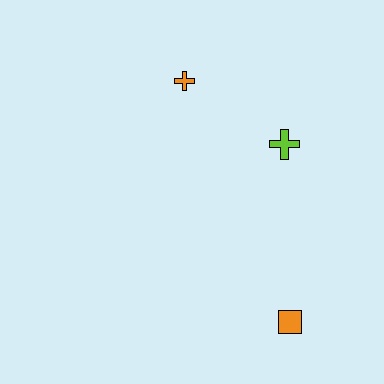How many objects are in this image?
There are 3 objects.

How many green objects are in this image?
There are no green objects.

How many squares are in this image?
There is 1 square.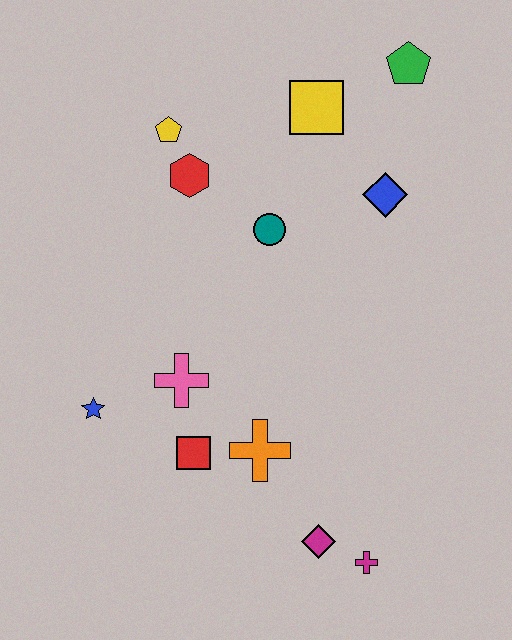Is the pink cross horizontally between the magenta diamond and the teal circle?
No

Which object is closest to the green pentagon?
The yellow square is closest to the green pentagon.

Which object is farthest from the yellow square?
The magenta cross is farthest from the yellow square.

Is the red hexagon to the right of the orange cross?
No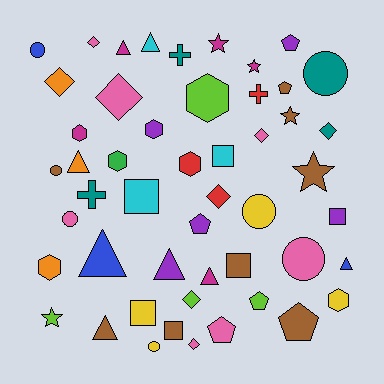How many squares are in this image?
There are 6 squares.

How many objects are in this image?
There are 50 objects.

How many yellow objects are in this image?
There are 4 yellow objects.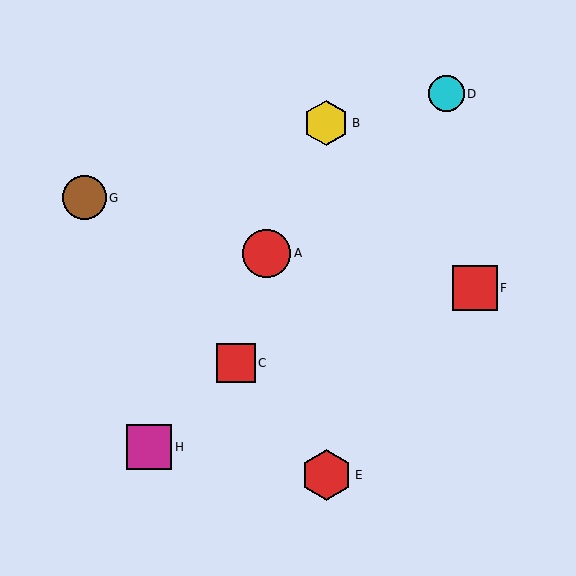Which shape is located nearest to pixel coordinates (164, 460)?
The magenta square (labeled H) at (149, 447) is nearest to that location.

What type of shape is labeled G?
Shape G is a brown circle.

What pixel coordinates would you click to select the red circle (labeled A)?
Click at (267, 253) to select the red circle A.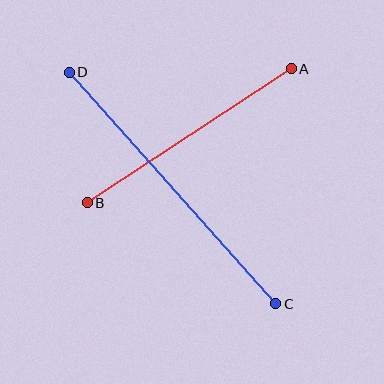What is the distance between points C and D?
The distance is approximately 310 pixels.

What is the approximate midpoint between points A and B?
The midpoint is at approximately (189, 136) pixels.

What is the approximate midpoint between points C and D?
The midpoint is at approximately (173, 188) pixels.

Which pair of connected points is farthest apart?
Points C and D are farthest apart.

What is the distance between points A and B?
The distance is approximately 244 pixels.